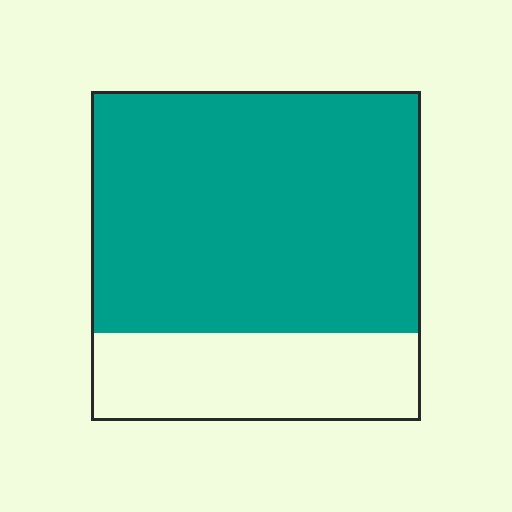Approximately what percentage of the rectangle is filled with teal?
Approximately 75%.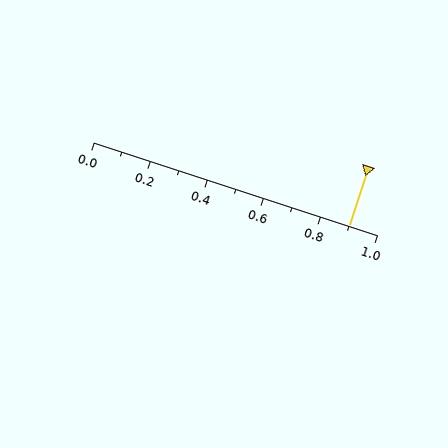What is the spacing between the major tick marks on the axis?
The major ticks are spaced 0.2 apart.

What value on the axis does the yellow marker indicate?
The marker indicates approximately 0.9.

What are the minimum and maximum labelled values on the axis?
The axis runs from 0.0 to 1.0.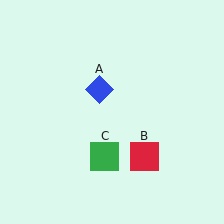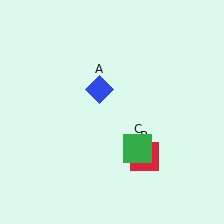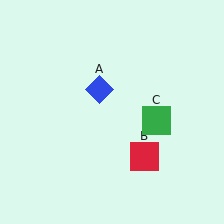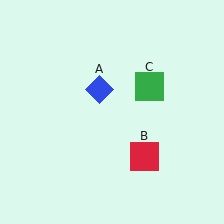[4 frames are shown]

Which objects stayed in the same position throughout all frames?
Blue diamond (object A) and red square (object B) remained stationary.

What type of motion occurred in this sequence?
The green square (object C) rotated counterclockwise around the center of the scene.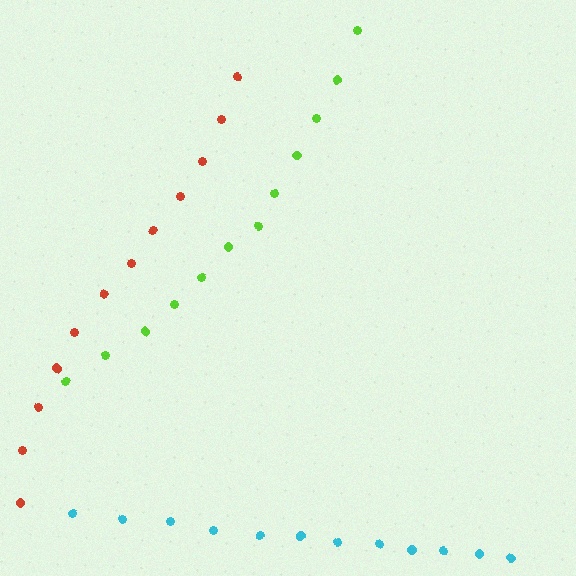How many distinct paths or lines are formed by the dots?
There are 3 distinct paths.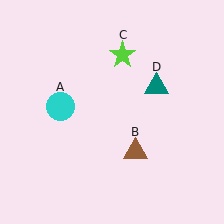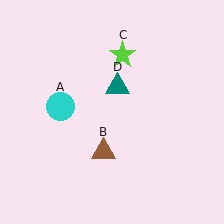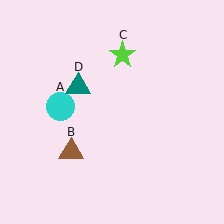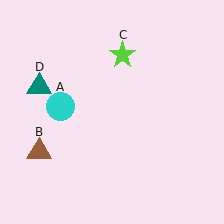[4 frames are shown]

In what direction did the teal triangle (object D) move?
The teal triangle (object D) moved left.